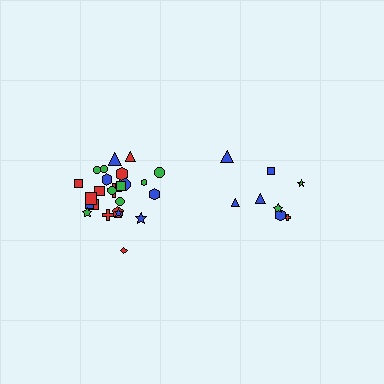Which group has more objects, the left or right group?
The left group.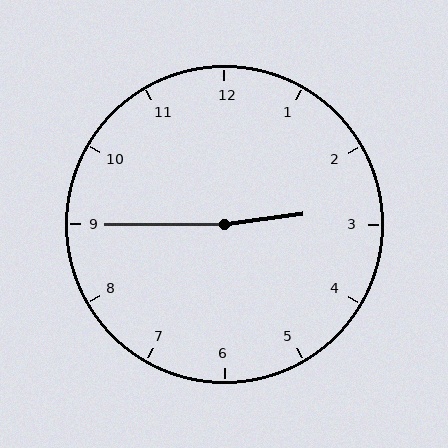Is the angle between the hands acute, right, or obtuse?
It is obtuse.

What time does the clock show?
2:45.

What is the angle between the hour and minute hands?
Approximately 172 degrees.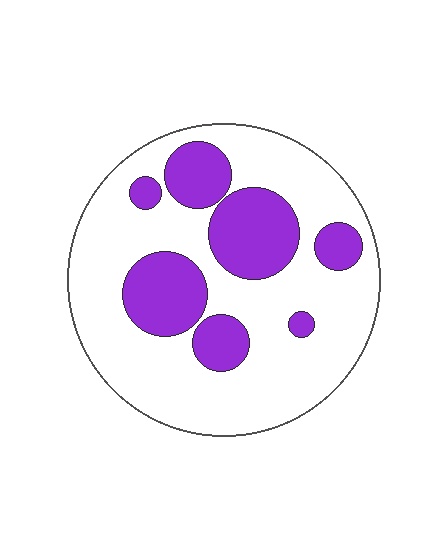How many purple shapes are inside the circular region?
7.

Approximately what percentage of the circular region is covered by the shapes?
Approximately 30%.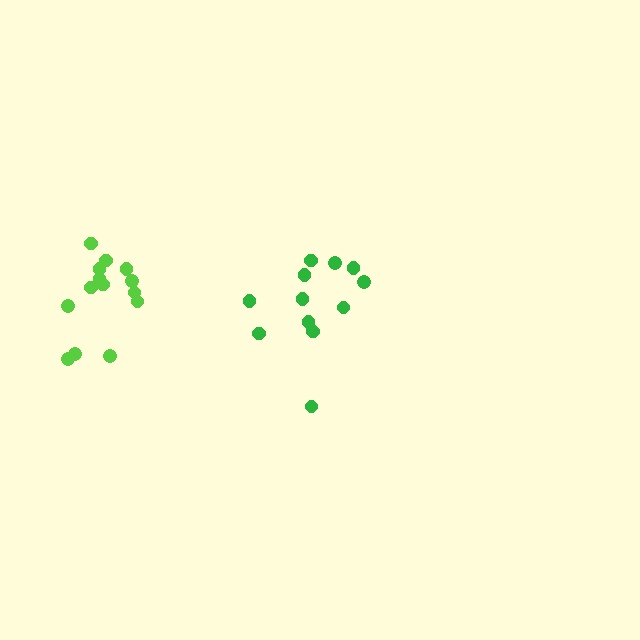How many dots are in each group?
Group 1: 12 dots, Group 2: 14 dots (26 total).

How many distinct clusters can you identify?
There are 2 distinct clusters.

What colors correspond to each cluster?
The clusters are colored: green, lime.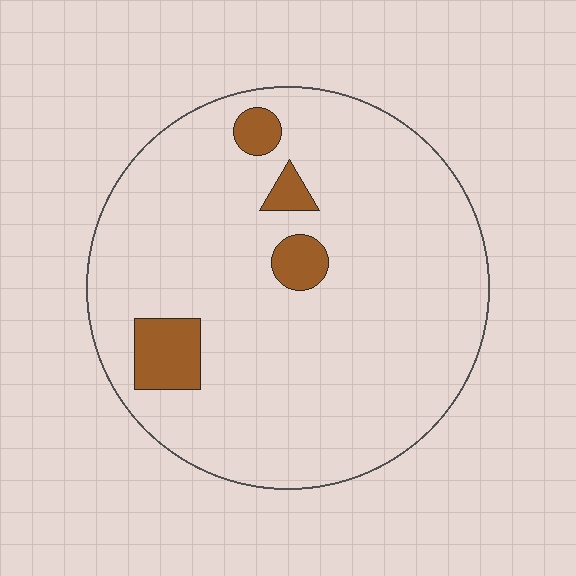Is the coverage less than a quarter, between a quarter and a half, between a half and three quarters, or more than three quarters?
Less than a quarter.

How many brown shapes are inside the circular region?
4.